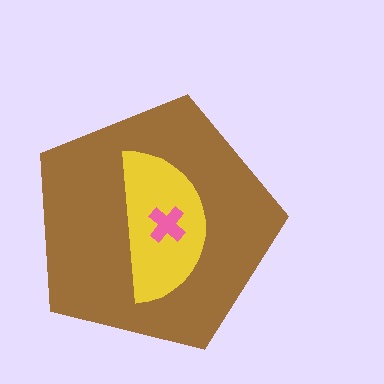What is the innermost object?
The pink cross.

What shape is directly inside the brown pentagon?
The yellow semicircle.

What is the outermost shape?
The brown pentagon.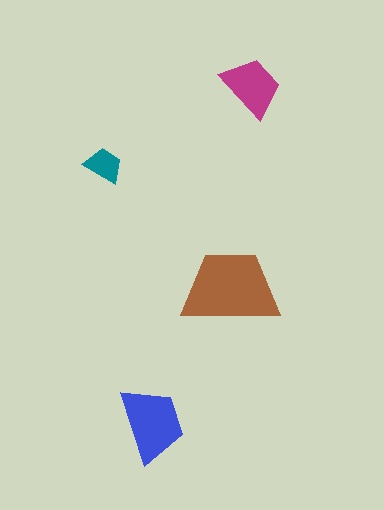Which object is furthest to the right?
The magenta trapezoid is rightmost.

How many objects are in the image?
There are 4 objects in the image.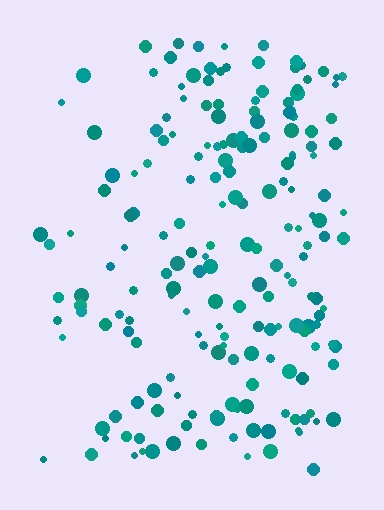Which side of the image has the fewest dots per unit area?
The left.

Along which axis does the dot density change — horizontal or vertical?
Horizontal.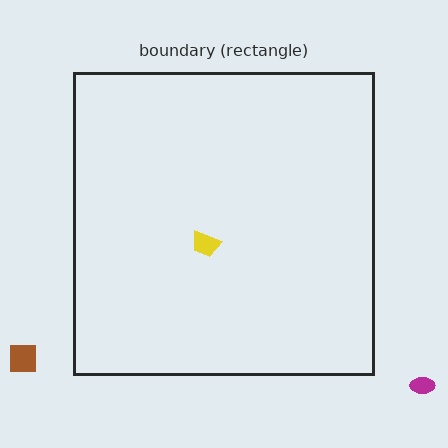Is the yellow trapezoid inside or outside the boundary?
Inside.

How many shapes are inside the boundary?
1 inside, 2 outside.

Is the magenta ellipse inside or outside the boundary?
Outside.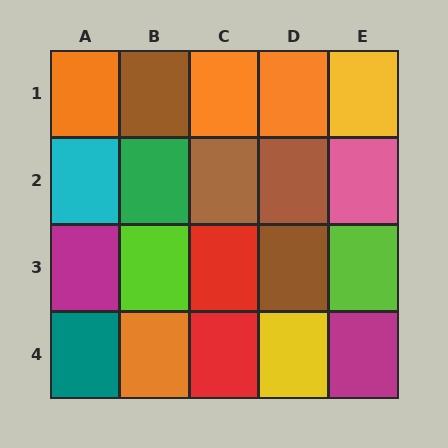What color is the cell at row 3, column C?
Red.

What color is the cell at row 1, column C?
Orange.